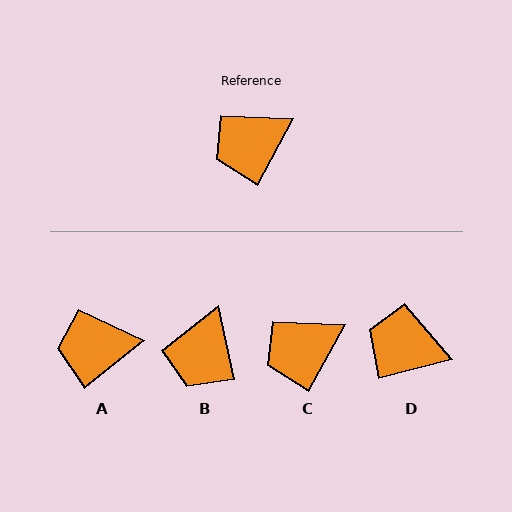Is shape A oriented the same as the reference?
No, it is off by about 23 degrees.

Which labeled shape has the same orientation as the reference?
C.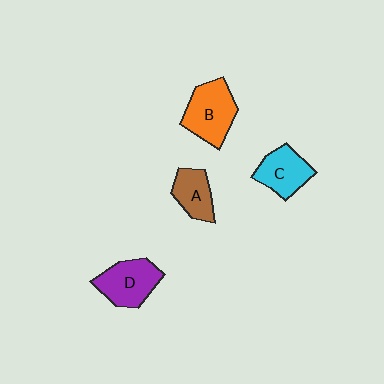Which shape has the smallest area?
Shape A (brown).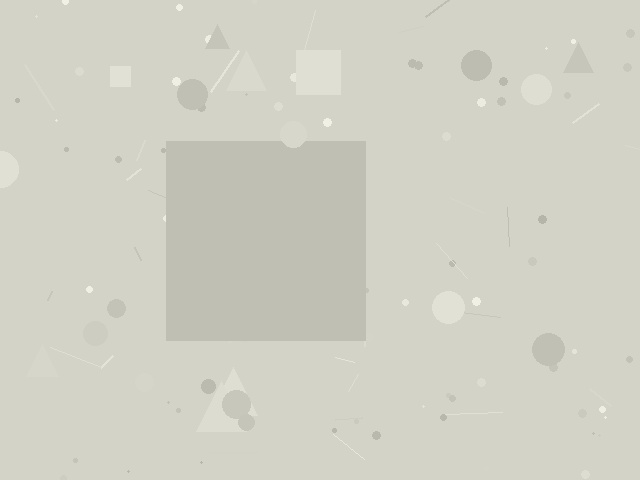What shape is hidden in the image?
A square is hidden in the image.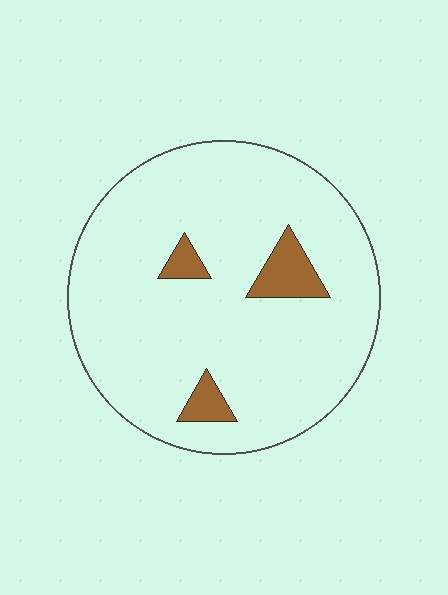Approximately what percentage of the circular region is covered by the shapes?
Approximately 10%.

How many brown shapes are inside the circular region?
3.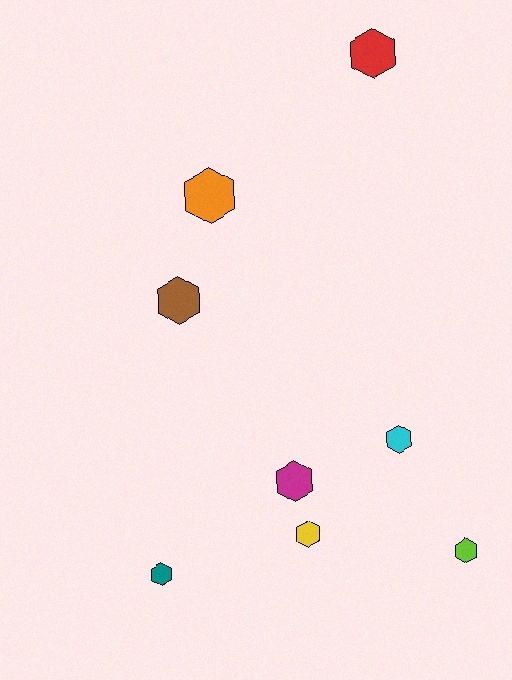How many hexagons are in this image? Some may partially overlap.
There are 8 hexagons.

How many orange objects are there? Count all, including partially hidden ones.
There is 1 orange object.